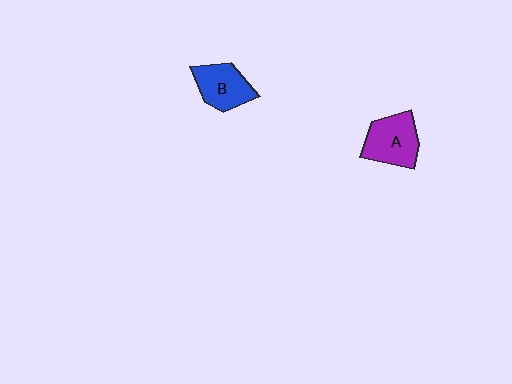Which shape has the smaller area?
Shape B (blue).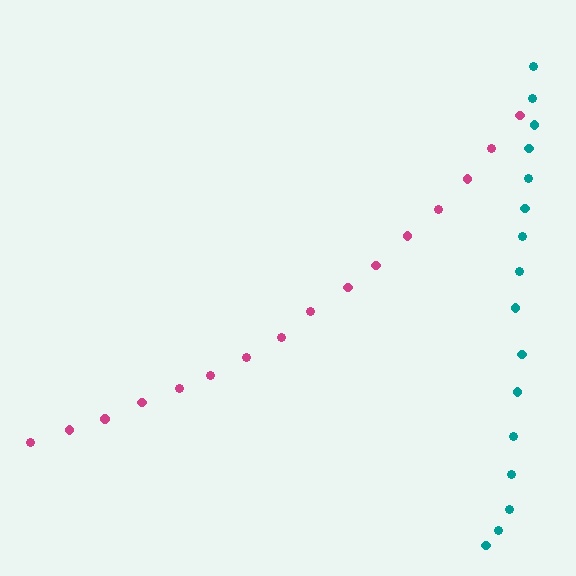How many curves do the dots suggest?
There are 2 distinct paths.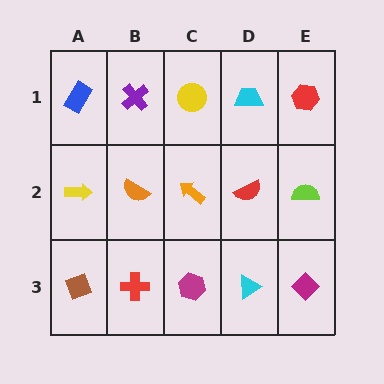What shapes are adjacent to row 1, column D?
A red semicircle (row 2, column D), a yellow circle (row 1, column C), a red hexagon (row 1, column E).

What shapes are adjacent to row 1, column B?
An orange semicircle (row 2, column B), a blue rectangle (row 1, column A), a yellow circle (row 1, column C).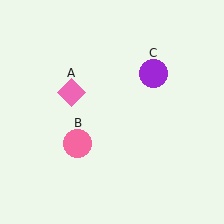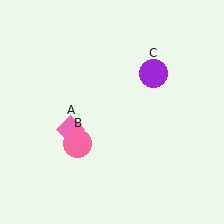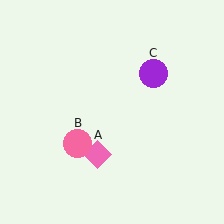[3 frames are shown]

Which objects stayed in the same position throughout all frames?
Pink circle (object B) and purple circle (object C) remained stationary.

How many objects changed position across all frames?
1 object changed position: pink diamond (object A).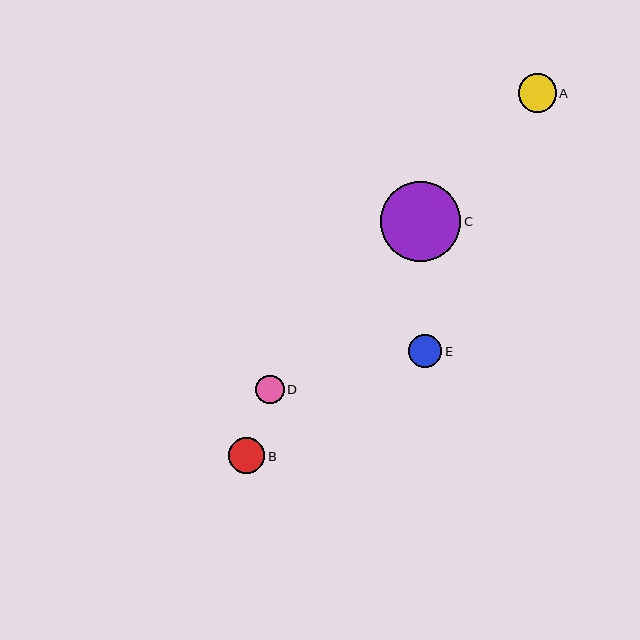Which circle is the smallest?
Circle D is the smallest with a size of approximately 28 pixels.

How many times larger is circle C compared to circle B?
Circle C is approximately 2.2 times the size of circle B.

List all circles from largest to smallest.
From largest to smallest: C, A, B, E, D.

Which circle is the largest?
Circle C is the largest with a size of approximately 80 pixels.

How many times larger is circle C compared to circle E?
Circle C is approximately 2.4 times the size of circle E.